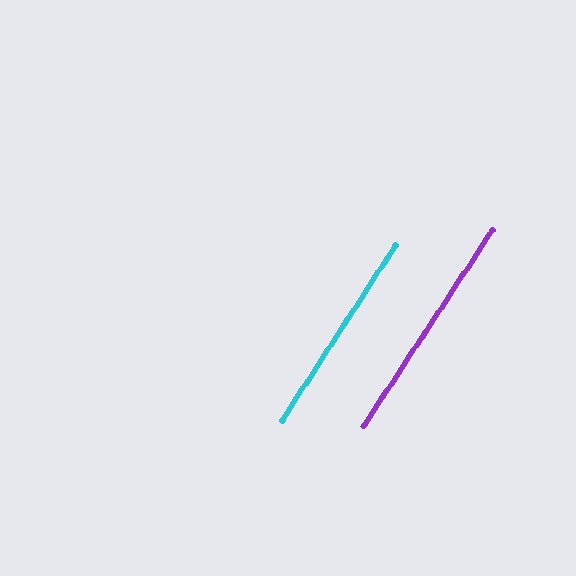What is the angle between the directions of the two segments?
Approximately 0 degrees.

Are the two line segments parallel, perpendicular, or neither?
Parallel — their directions differ by only 0.2°.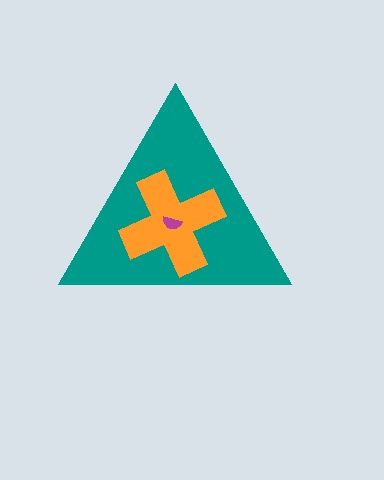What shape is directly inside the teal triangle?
The orange cross.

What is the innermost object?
The magenta semicircle.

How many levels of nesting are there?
3.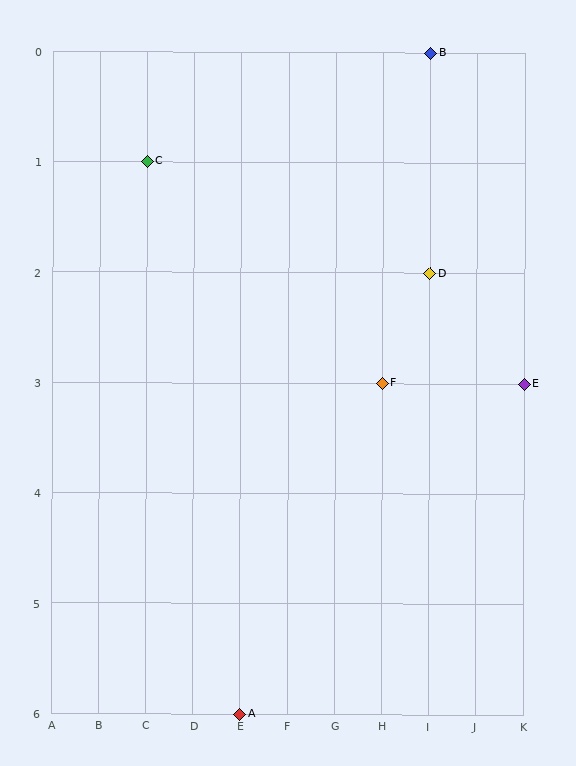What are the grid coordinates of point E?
Point E is at grid coordinates (K, 3).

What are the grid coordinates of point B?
Point B is at grid coordinates (I, 0).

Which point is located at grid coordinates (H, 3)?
Point F is at (H, 3).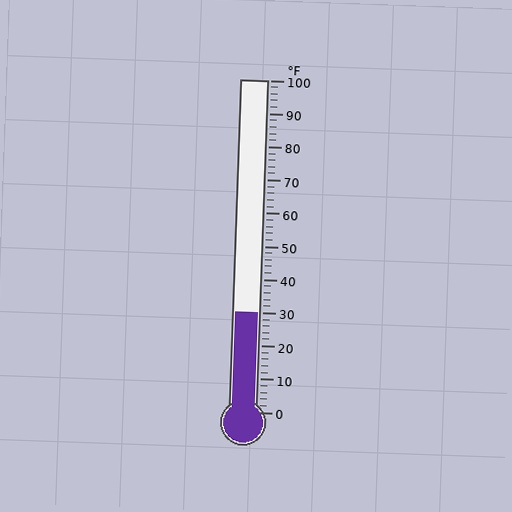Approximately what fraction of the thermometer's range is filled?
The thermometer is filled to approximately 30% of its range.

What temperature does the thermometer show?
The thermometer shows approximately 30°F.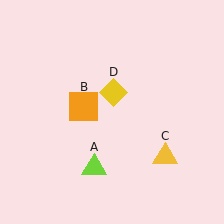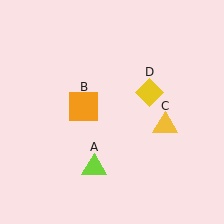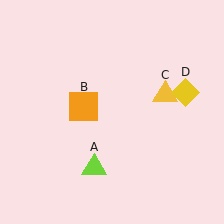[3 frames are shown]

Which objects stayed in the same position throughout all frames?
Lime triangle (object A) and orange square (object B) remained stationary.